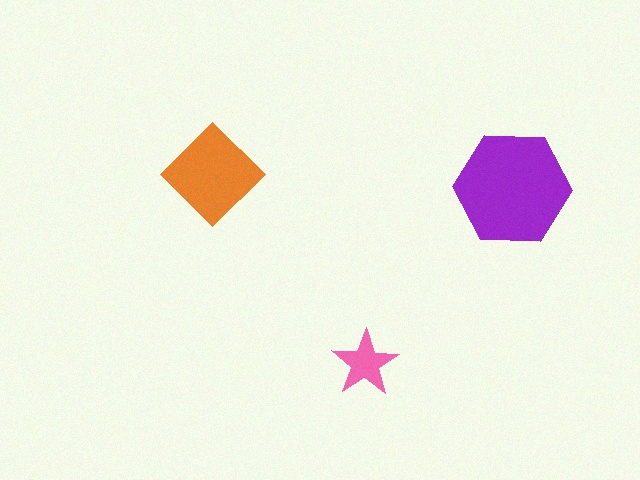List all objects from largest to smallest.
The purple hexagon, the orange diamond, the pink star.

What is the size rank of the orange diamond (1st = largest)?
2nd.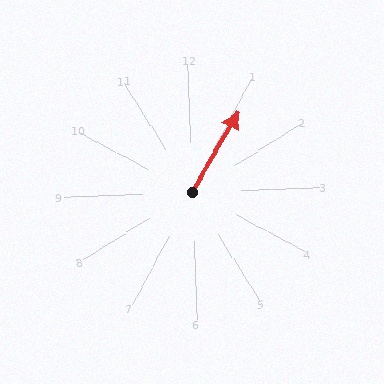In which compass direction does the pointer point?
Northeast.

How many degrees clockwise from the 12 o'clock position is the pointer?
Approximately 32 degrees.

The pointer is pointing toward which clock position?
Roughly 1 o'clock.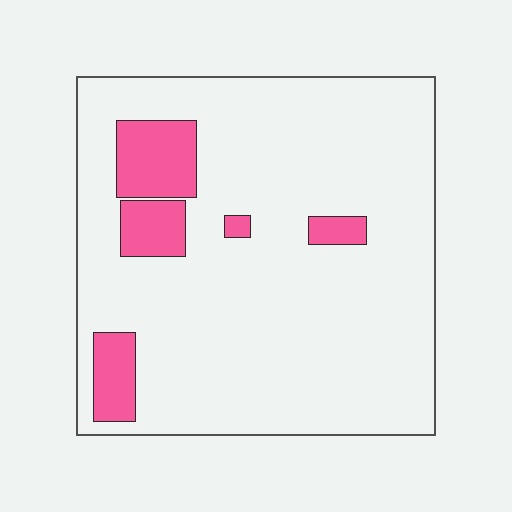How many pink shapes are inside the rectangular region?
5.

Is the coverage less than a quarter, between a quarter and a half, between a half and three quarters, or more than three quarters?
Less than a quarter.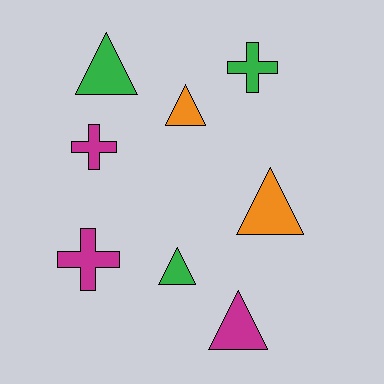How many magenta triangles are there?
There is 1 magenta triangle.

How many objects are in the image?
There are 8 objects.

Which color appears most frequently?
Magenta, with 3 objects.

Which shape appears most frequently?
Triangle, with 5 objects.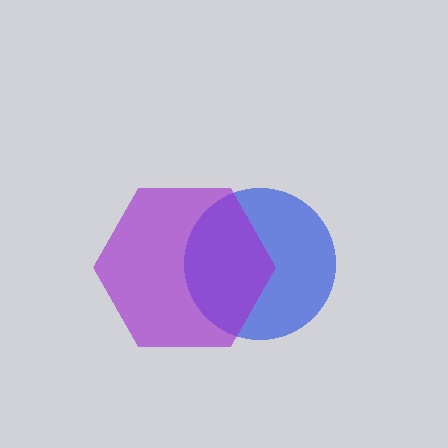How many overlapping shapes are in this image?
There are 2 overlapping shapes in the image.